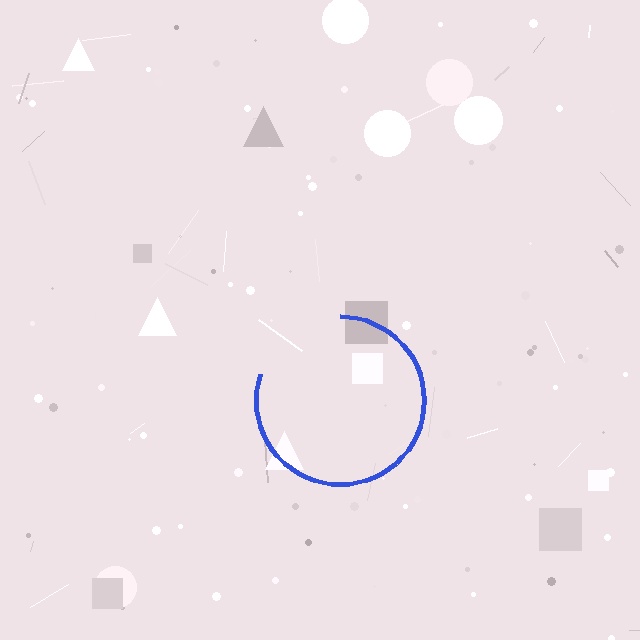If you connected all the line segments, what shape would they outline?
They would outline a circle.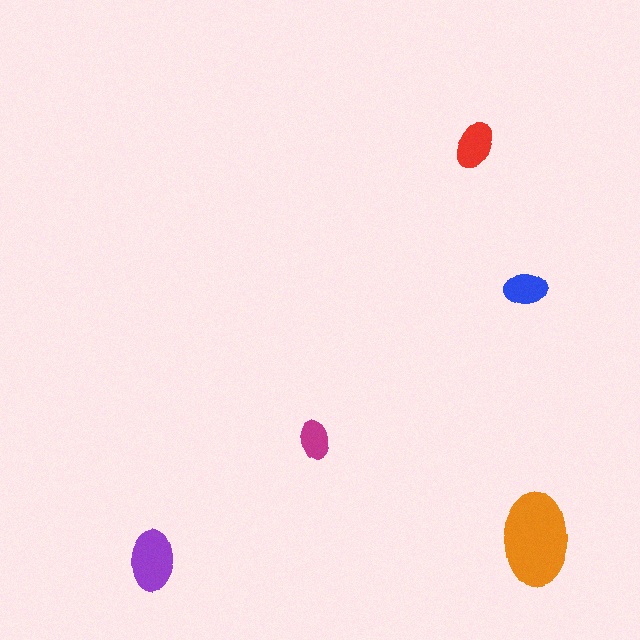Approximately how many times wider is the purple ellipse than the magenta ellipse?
About 1.5 times wider.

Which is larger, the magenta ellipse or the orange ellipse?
The orange one.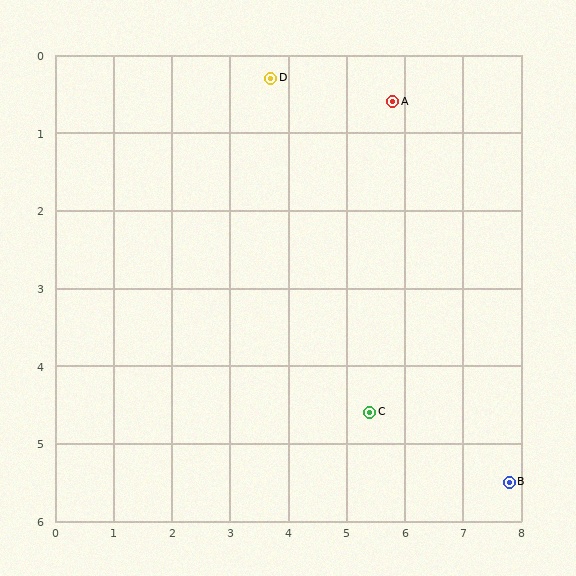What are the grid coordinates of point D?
Point D is at approximately (3.7, 0.3).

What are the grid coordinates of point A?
Point A is at approximately (5.8, 0.6).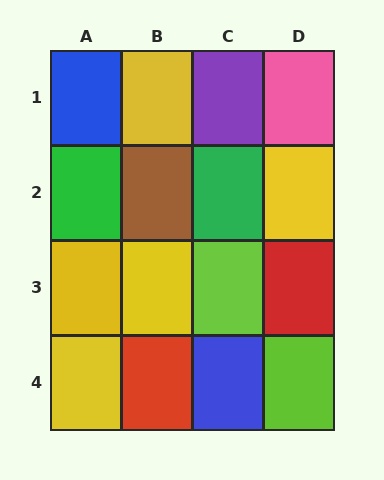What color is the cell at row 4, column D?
Lime.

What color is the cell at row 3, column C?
Lime.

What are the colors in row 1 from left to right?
Blue, yellow, purple, pink.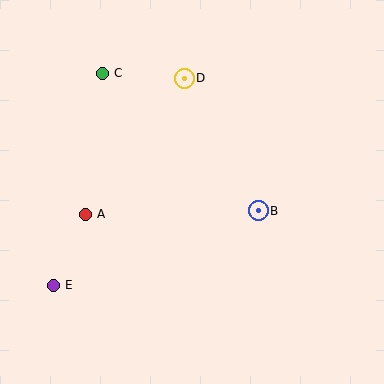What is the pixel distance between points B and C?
The distance between B and C is 208 pixels.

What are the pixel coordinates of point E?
Point E is at (53, 285).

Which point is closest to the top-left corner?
Point C is closest to the top-left corner.